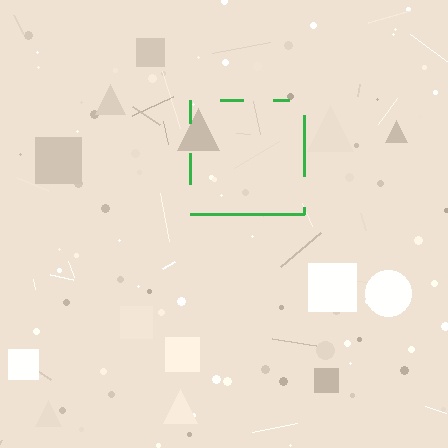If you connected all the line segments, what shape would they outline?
They would outline a square.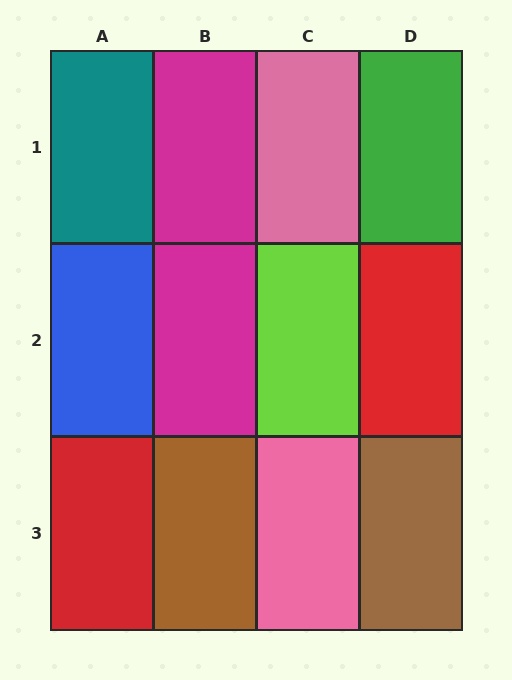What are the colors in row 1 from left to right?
Teal, magenta, pink, green.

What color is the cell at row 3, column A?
Red.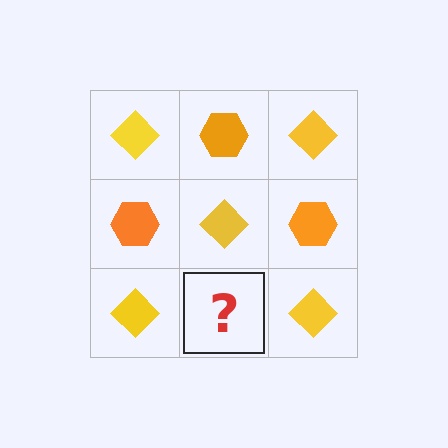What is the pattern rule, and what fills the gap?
The rule is that it alternates yellow diamond and orange hexagon in a checkerboard pattern. The gap should be filled with an orange hexagon.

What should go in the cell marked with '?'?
The missing cell should contain an orange hexagon.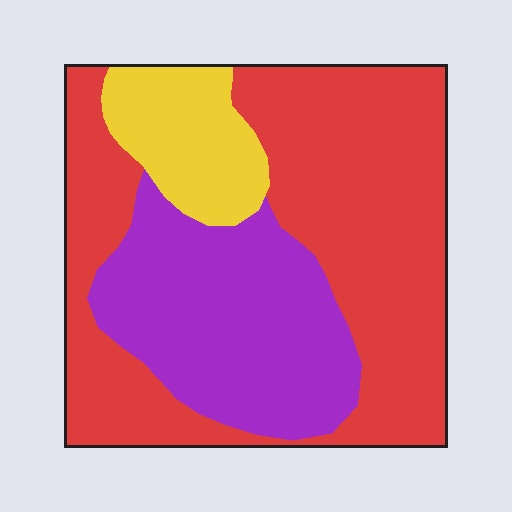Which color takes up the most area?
Red, at roughly 55%.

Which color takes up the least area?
Yellow, at roughly 15%.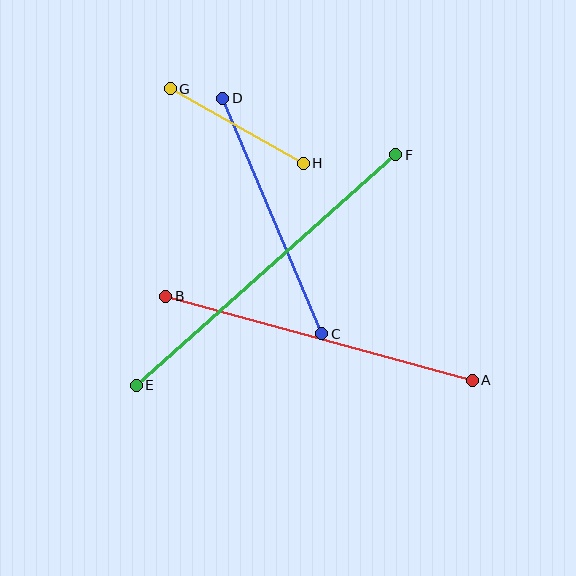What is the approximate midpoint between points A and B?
The midpoint is at approximately (319, 338) pixels.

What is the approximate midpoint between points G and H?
The midpoint is at approximately (237, 126) pixels.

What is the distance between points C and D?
The distance is approximately 256 pixels.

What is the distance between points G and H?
The distance is approximately 153 pixels.